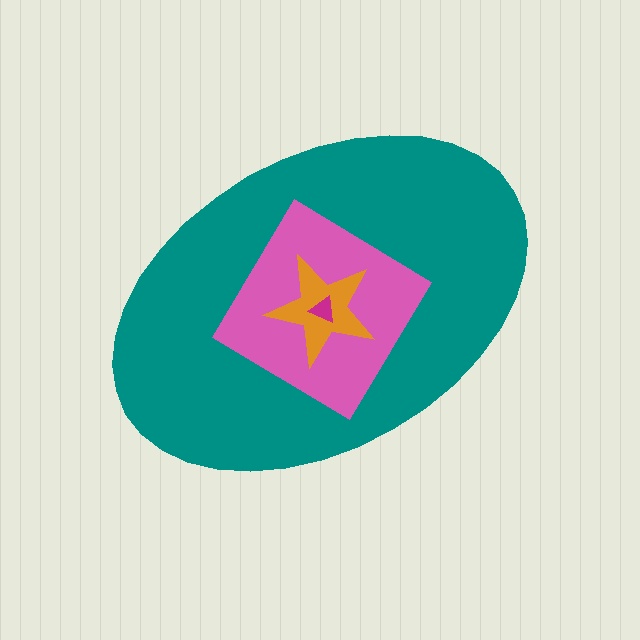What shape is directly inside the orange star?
The magenta triangle.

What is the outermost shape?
The teal ellipse.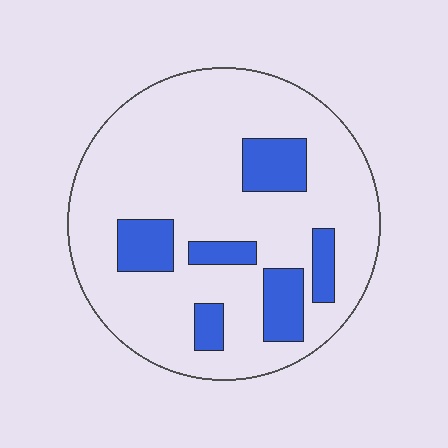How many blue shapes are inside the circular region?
6.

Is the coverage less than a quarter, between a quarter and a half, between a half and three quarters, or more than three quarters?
Less than a quarter.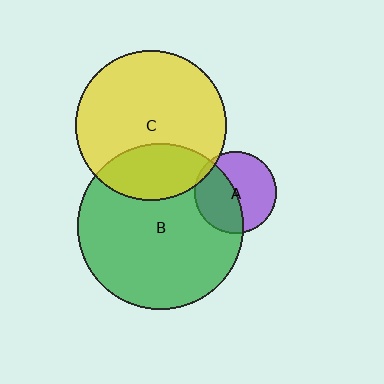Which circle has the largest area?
Circle B (green).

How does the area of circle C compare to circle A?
Approximately 3.4 times.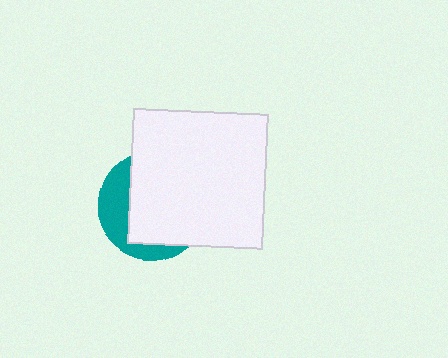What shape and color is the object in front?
The object in front is a white square.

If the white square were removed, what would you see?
You would see the complete teal circle.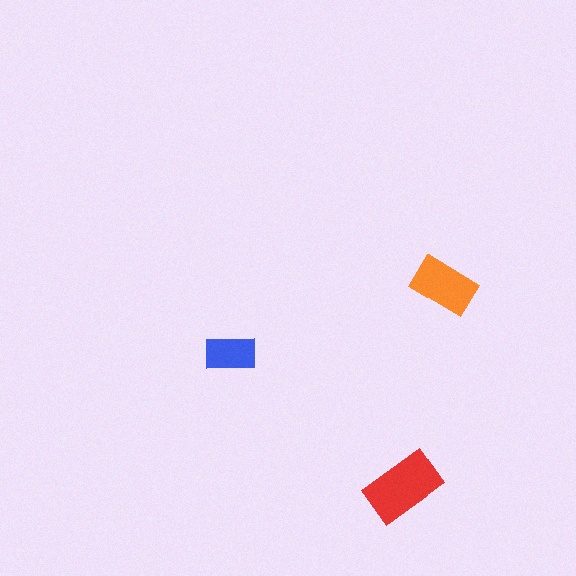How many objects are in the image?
There are 3 objects in the image.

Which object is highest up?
The orange rectangle is topmost.